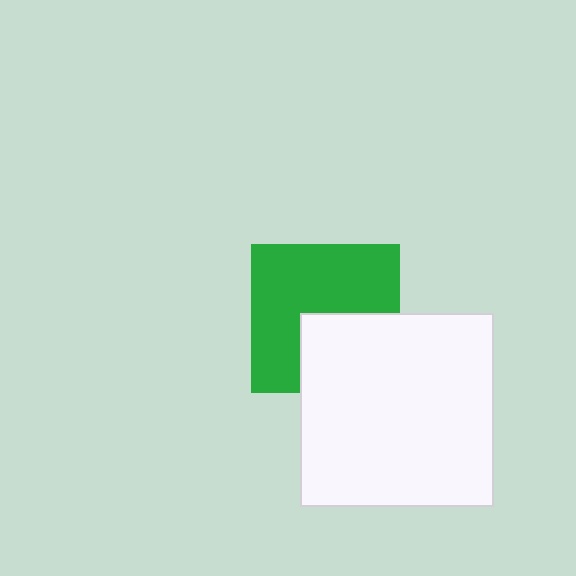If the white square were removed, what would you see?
You would see the complete green square.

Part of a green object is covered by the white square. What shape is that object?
It is a square.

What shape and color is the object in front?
The object in front is a white square.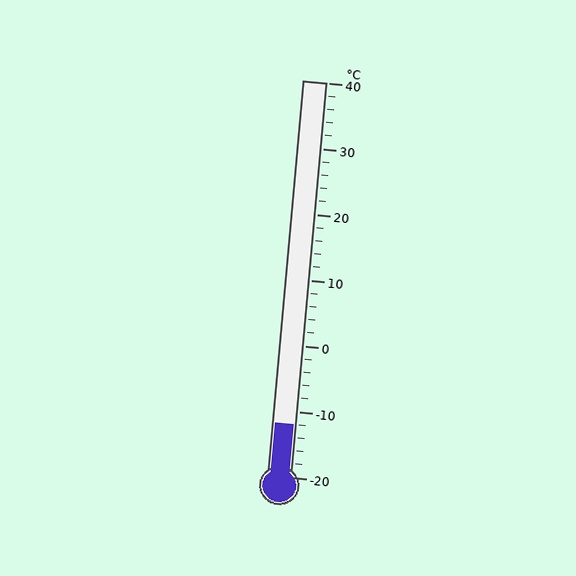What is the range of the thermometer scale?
The thermometer scale ranges from -20°C to 40°C.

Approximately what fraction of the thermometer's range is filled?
The thermometer is filled to approximately 15% of its range.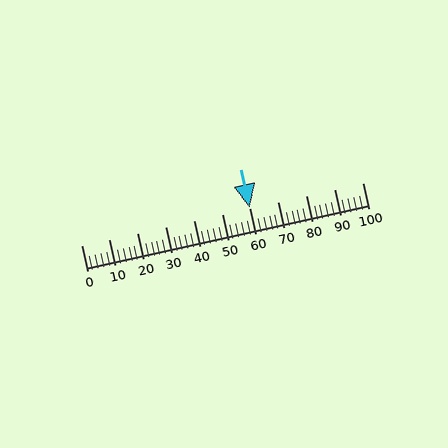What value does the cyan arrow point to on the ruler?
The cyan arrow points to approximately 60.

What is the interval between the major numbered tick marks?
The major tick marks are spaced 10 units apart.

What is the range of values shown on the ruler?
The ruler shows values from 0 to 100.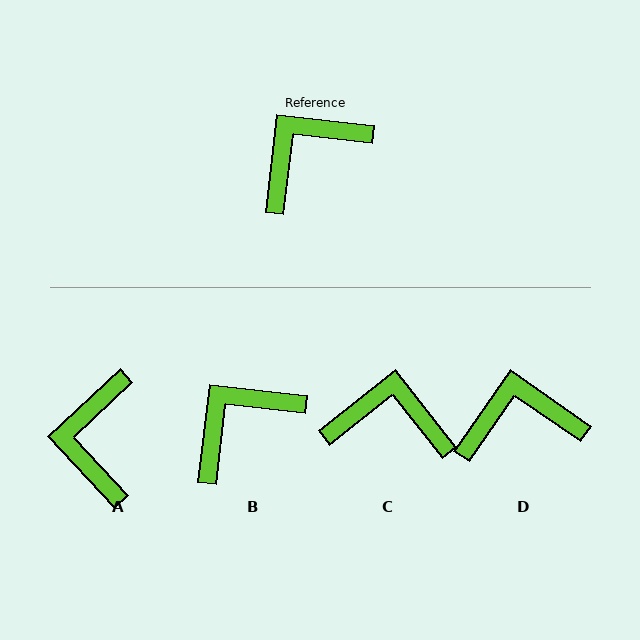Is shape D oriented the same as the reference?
No, it is off by about 28 degrees.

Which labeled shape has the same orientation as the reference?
B.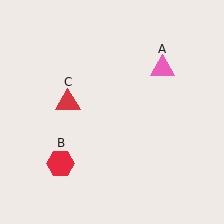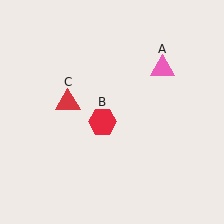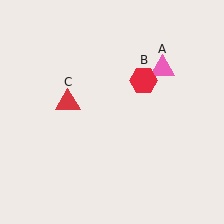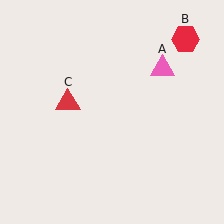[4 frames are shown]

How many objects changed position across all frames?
1 object changed position: red hexagon (object B).